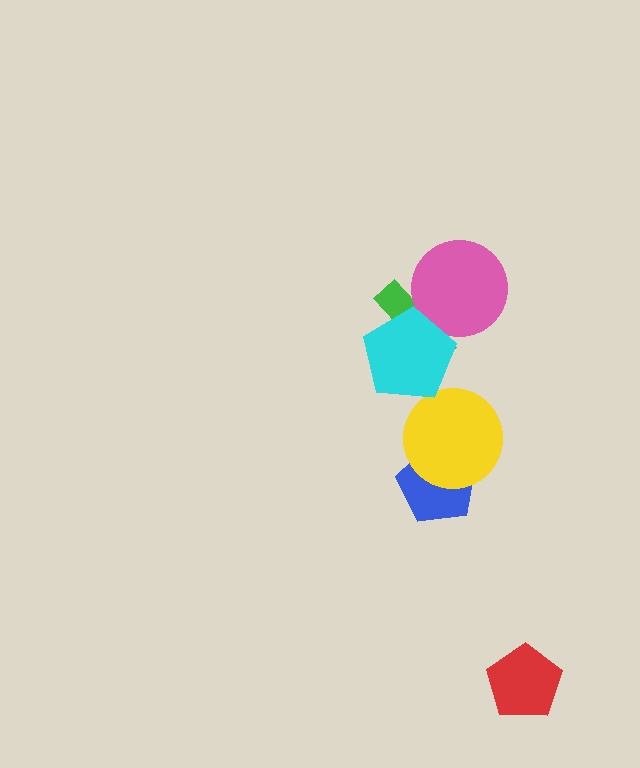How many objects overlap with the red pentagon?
0 objects overlap with the red pentagon.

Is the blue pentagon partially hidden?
Yes, it is partially covered by another shape.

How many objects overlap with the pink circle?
2 objects overlap with the pink circle.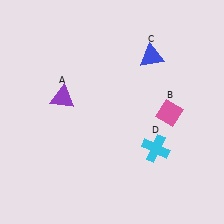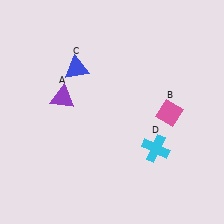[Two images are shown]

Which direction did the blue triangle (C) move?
The blue triangle (C) moved left.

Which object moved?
The blue triangle (C) moved left.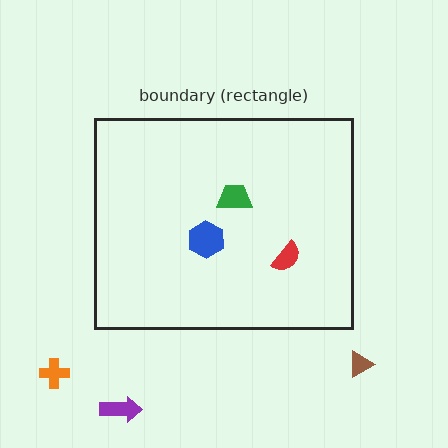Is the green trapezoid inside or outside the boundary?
Inside.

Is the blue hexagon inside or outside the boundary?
Inside.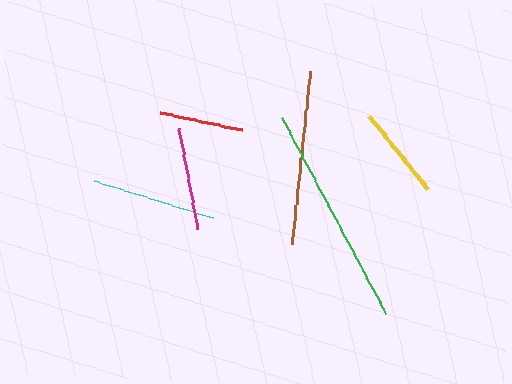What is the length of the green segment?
The green segment is approximately 221 pixels long.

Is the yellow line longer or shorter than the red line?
The yellow line is longer than the red line.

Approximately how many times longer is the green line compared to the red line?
The green line is approximately 2.7 times the length of the red line.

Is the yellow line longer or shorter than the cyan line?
The cyan line is longer than the yellow line.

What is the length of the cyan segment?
The cyan segment is approximately 124 pixels long.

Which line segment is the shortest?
The red line is the shortest at approximately 82 pixels.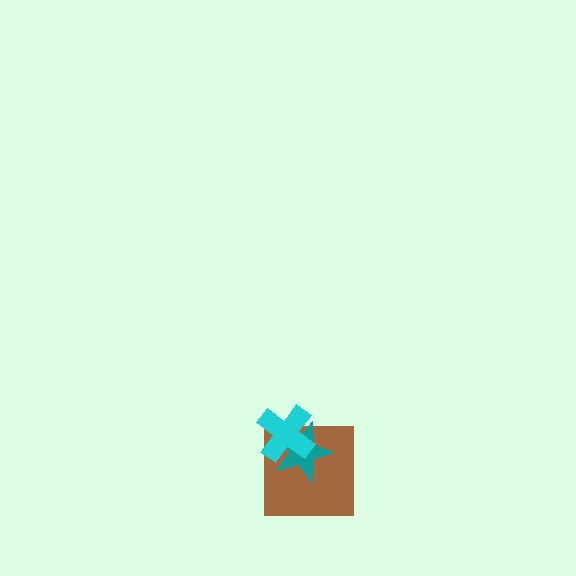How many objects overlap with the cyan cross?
2 objects overlap with the cyan cross.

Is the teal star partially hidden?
Yes, it is partially covered by another shape.